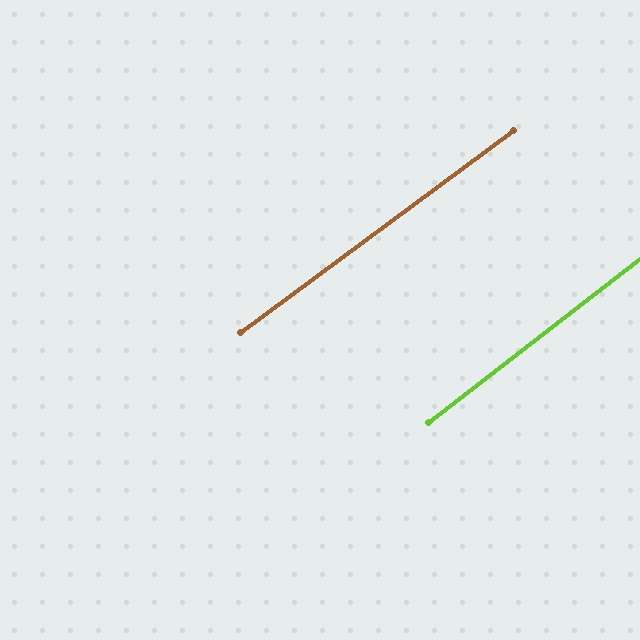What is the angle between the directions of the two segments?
Approximately 1 degree.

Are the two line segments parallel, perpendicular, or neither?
Parallel — their directions differ by only 1.3°.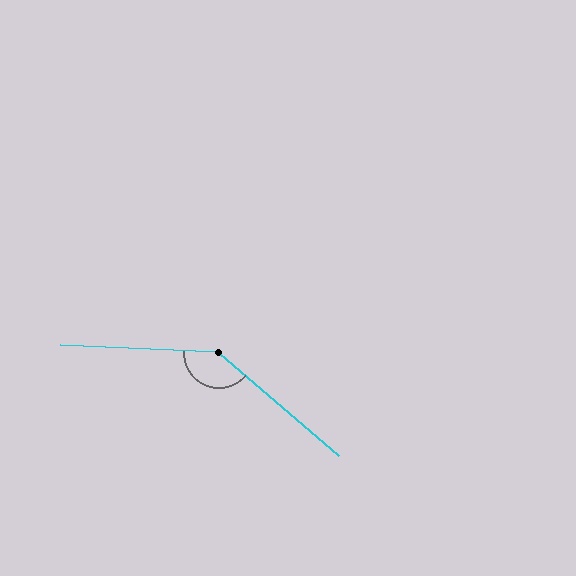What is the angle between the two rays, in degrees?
Approximately 142 degrees.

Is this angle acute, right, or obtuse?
It is obtuse.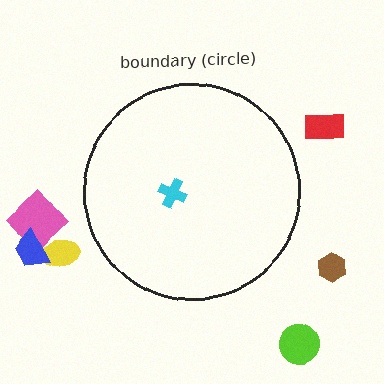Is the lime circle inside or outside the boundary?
Outside.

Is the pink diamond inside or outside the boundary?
Outside.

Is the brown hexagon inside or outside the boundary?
Outside.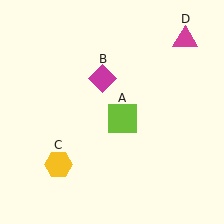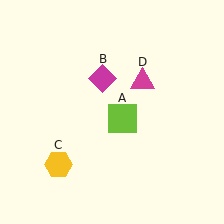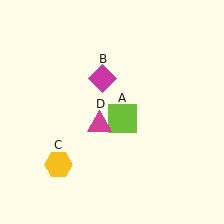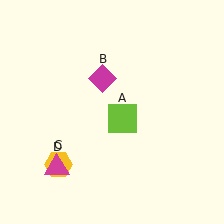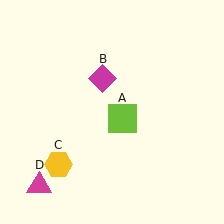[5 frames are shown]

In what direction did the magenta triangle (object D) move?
The magenta triangle (object D) moved down and to the left.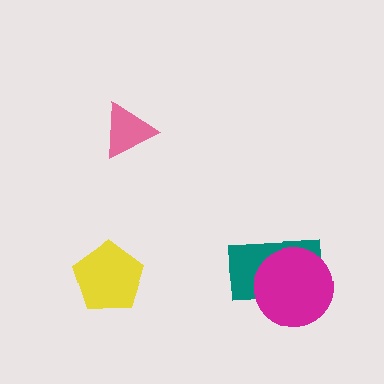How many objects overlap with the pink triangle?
0 objects overlap with the pink triangle.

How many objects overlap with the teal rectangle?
1 object overlaps with the teal rectangle.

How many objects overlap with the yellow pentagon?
0 objects overlap with the yellow pentagon.